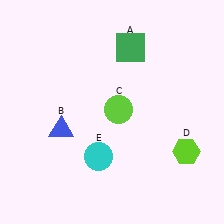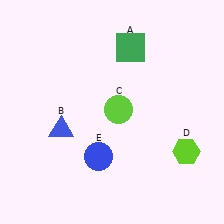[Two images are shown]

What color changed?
The circle (E) changed from cyan in Image 1 to blue in Image 2.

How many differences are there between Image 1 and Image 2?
There is 1 difference between the two images.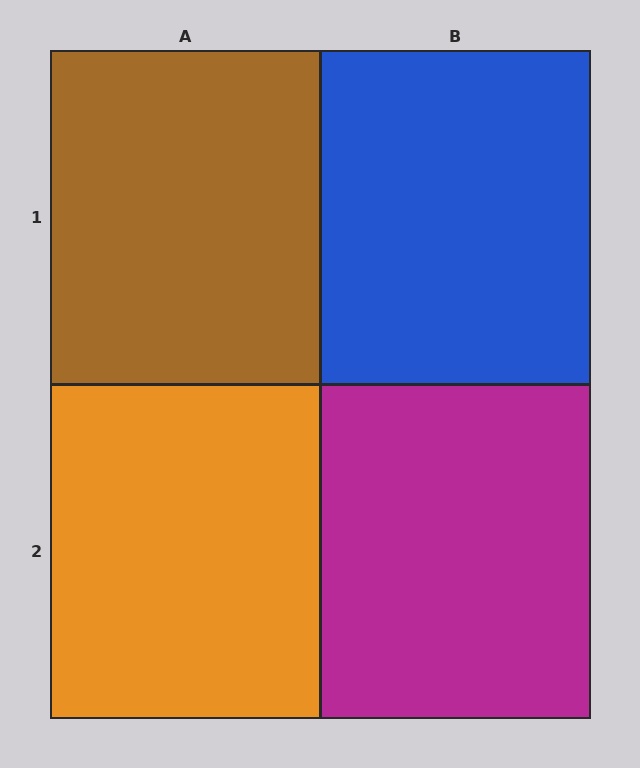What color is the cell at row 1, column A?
Brown.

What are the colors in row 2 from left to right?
Orange, magenta.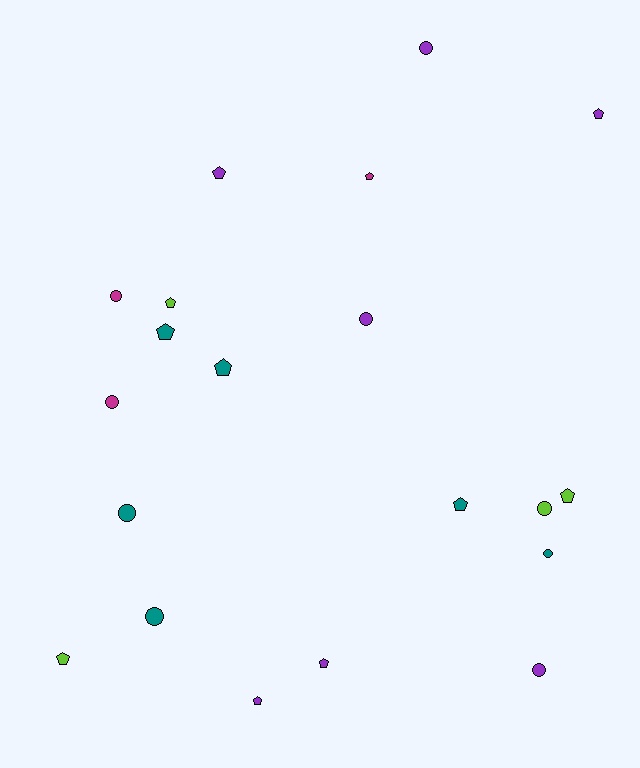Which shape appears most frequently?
Pentagon, with 11 objects.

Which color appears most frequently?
Purple, with 7 objects.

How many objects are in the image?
There are 20 objects.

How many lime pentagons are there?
There are 3 lime pentagons.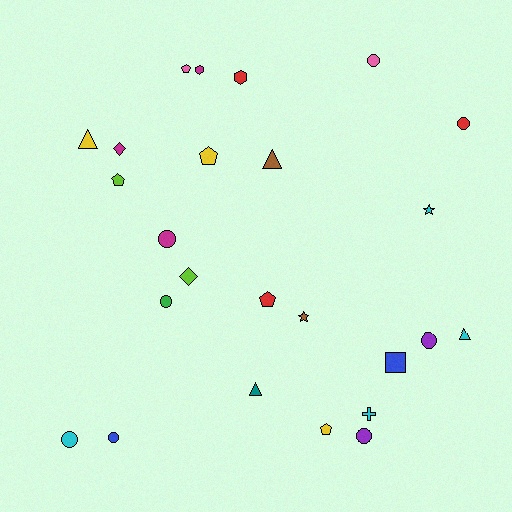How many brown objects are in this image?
There are 2 brown objects.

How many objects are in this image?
There are 25 objects.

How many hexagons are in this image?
There are 2 hexagons.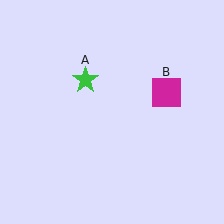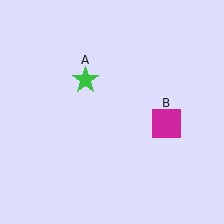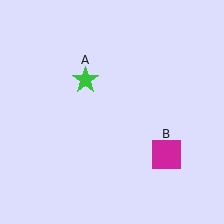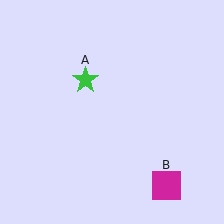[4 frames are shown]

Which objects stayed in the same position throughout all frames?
Green star (object A) remained stationary.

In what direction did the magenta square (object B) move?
The magenta square (object B) moved down.